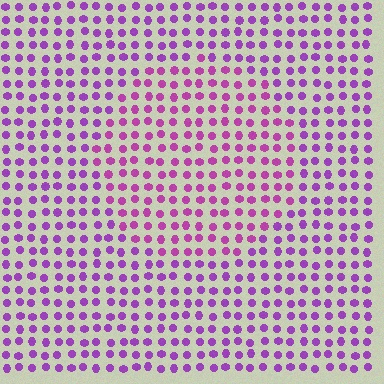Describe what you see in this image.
The image is filled with small purple elements in a uniform arrangement. A circle-shaped region is visible where the elements are tinted to a slightly different hue, forming a subtle color boundary.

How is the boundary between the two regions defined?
The boundary is defined purely by a slight shift in hue (about 24 degrees). Spacing, size, and orientation are identical on both sides.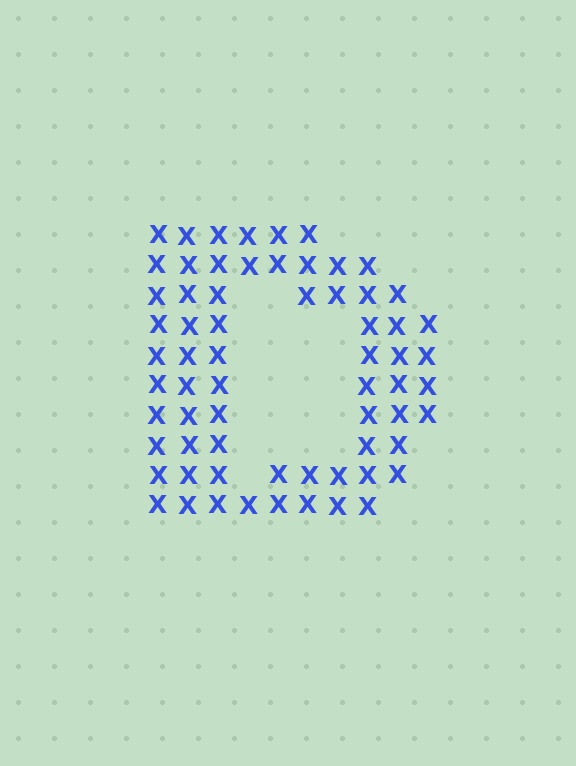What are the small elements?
The small elements are letter X's.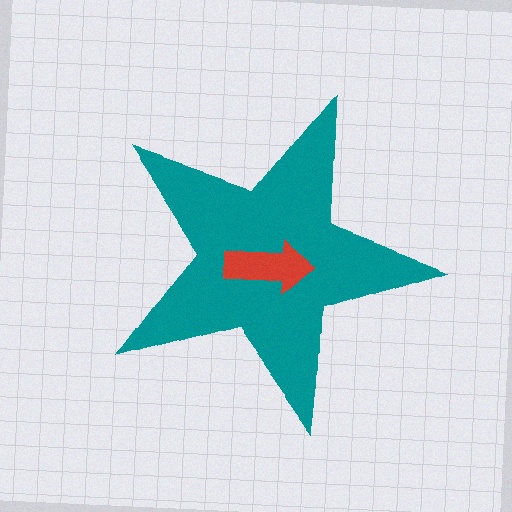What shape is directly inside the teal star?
The red arrow.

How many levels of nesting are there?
2.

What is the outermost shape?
The teal star.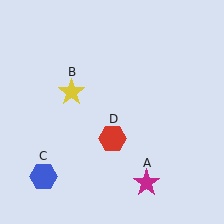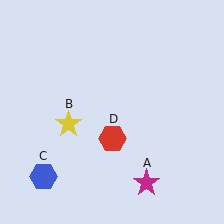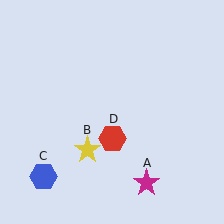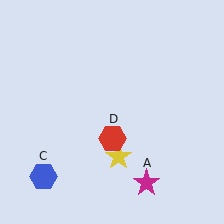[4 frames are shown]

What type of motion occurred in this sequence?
The yellow star (object B) rotated counterclockwise around the center of the scene.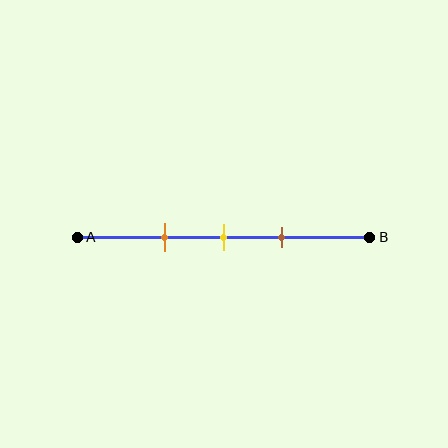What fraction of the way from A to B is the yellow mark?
The yellow mark is approximately 50% (0.5) of the way from A to B.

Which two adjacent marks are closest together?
The yellow and brown marks are the closest adjacent pair.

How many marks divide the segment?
There are 3 marks dividing the segment.